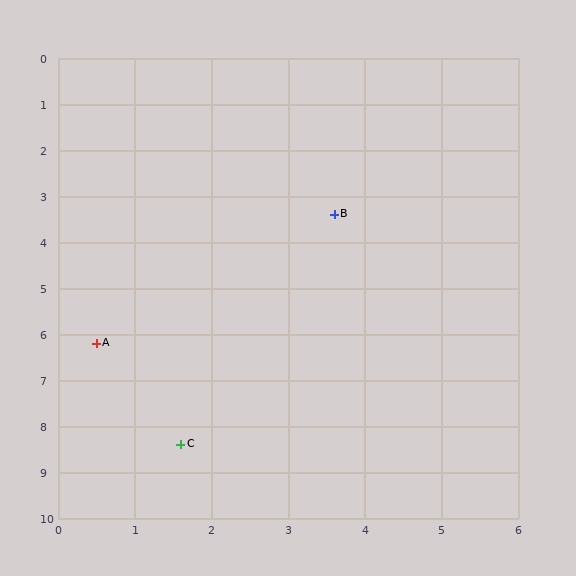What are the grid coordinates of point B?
Point B is at approximately (3.6, 3.4).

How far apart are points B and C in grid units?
Points B and C are about 5.4 grid units apart.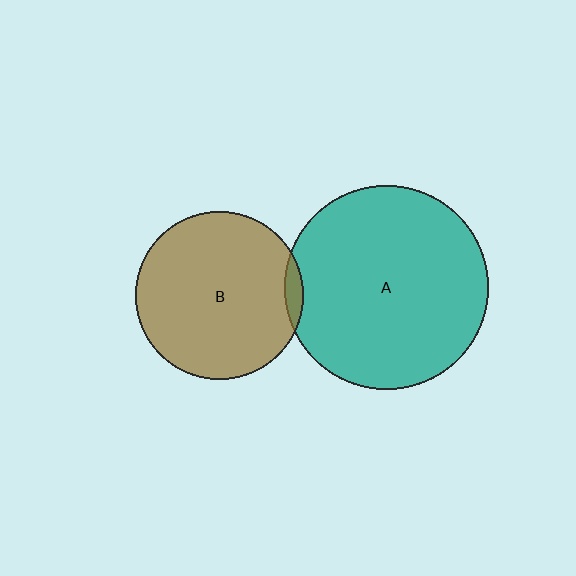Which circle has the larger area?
Circle A (teal).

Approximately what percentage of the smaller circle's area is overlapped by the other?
Approximately 5%.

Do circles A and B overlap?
Yes.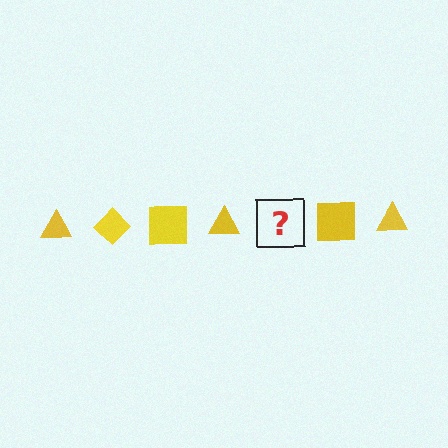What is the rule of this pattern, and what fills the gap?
The rule is that the pattern cycles through triangle, diamond, square shapes in yellow. The gap should be filled with a yellow diamond.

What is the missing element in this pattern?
The missing element is a yellow diamond.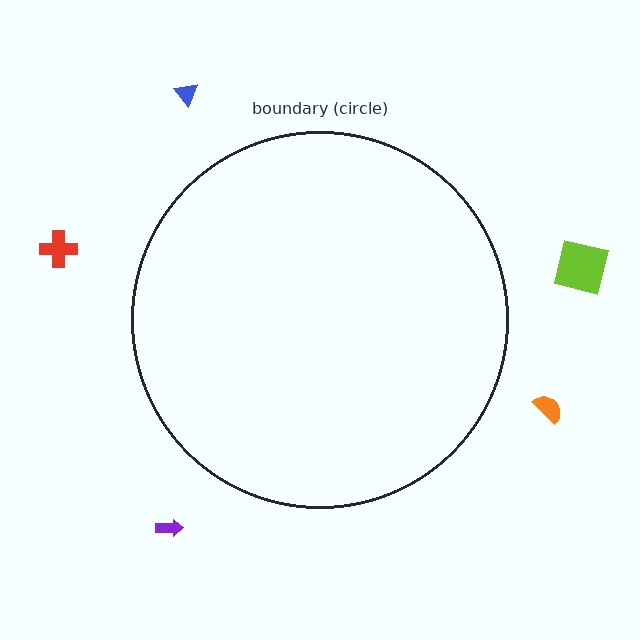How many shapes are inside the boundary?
0 inside, 5 outside.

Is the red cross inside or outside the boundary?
Outside.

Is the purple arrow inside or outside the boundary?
Outside.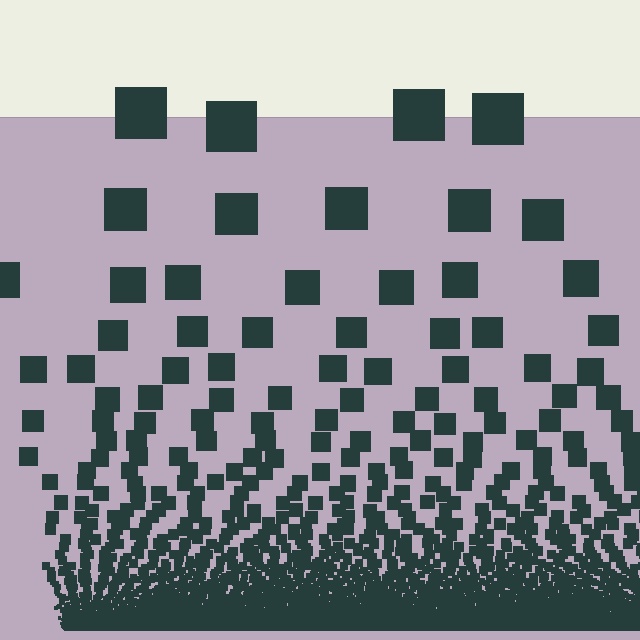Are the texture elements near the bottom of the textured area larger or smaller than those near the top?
Smaller. The gradient is inverted — elements near the bottom are smaller and denser.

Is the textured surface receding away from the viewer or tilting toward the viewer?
The surface appears to tilt toward the viewer. Texture elements get larger and sparser toward the top.